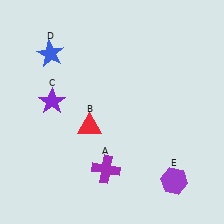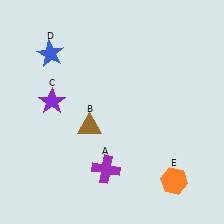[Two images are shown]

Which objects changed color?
B changed from red to brown. E changed from purple to orange.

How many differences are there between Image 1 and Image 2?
There are 2 differences between the two images.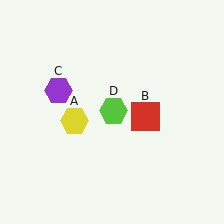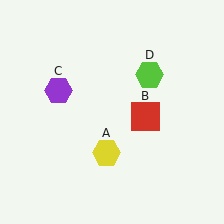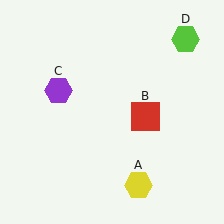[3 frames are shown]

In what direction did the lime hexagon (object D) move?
The lime hexagon (object D) moved up and to the right.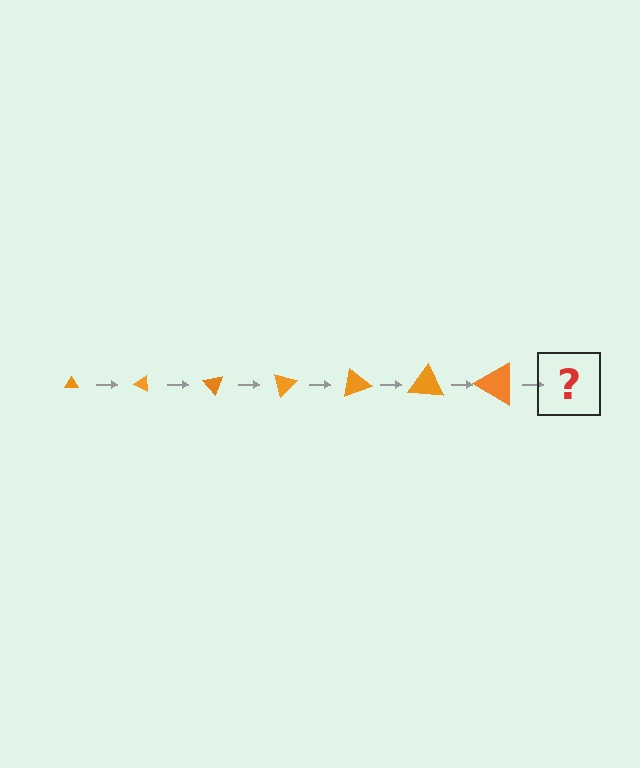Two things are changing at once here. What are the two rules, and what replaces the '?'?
The two rules are that the triangle grows larger each step and it rotates 25 degrees each step. The '?' should be a triangle, larger than the previous one and rotated 175 degrees from the start.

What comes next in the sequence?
The next element should be a triangle, larger than the previous one and rotated 175 degrees from the start.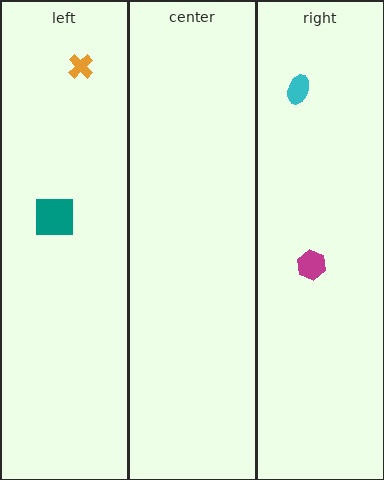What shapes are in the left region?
The teal square, the orange cross.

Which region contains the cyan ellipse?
The right region.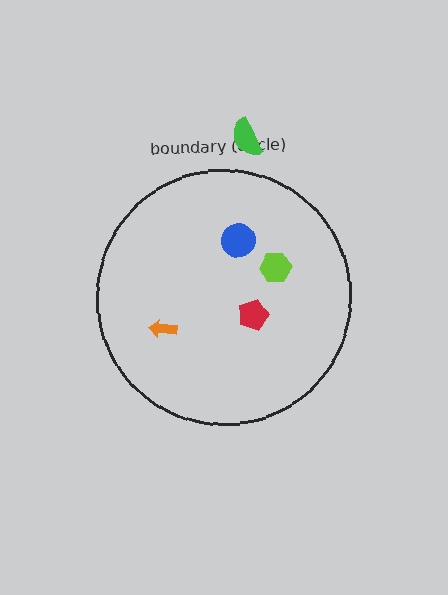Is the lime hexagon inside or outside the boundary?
Inside.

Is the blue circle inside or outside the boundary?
Inside.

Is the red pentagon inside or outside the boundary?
Inside.